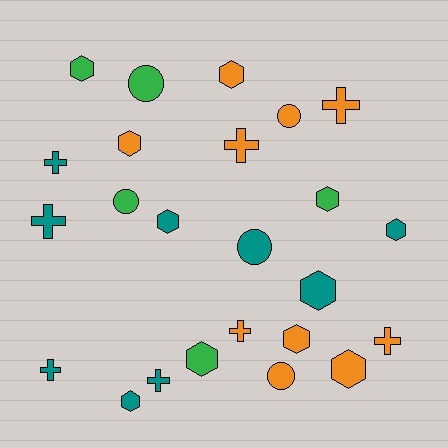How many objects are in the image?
There are 24 objects.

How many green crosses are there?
There are no green crosses.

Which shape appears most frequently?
Hexagon, with 11 objects.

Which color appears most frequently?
Orange, with 10 objects.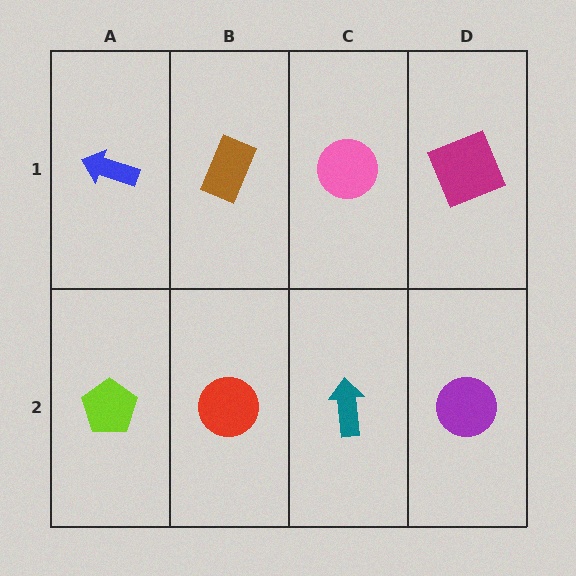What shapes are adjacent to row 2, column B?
A brown rectangle (row 1, column B), a lime pentagon (row 2, column A), a teal arrow (row 2, column C).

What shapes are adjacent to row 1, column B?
A red circle (row 2, column B), a blue arrow (row 1, column A), a pink circle (row 1, column C).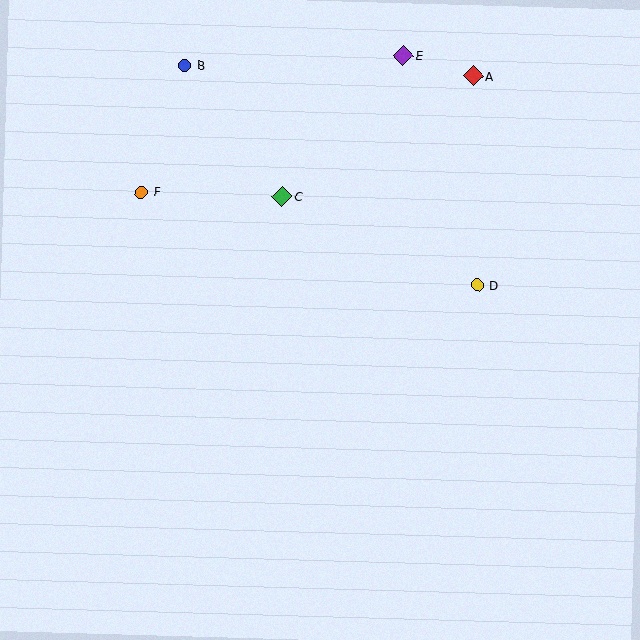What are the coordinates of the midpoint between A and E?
The midpoint between A and E is at (438, 66).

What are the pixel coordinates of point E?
Point E is at (404, 55).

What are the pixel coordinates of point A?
Point A is at (473, 76).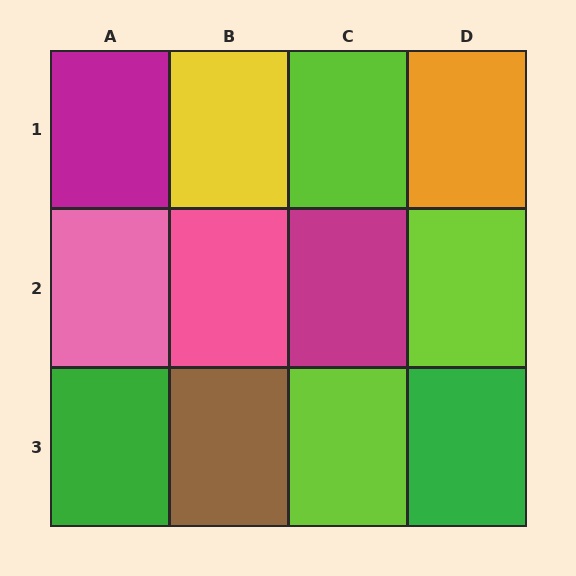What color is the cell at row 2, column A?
Pink.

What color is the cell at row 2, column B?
Pink.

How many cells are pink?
2 cells are pink.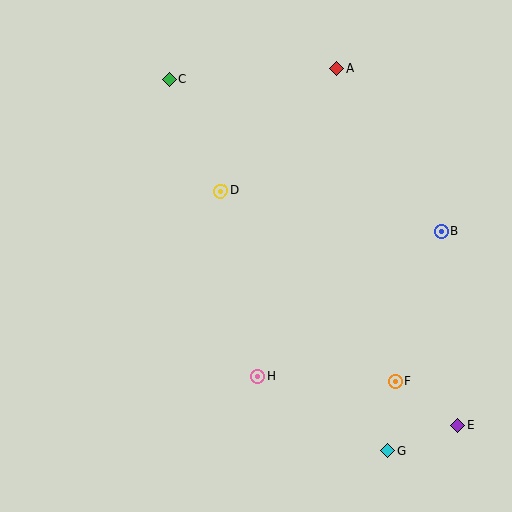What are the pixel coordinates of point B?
Point B is at (441, 231).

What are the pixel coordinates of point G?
Point G is at (388, 451).